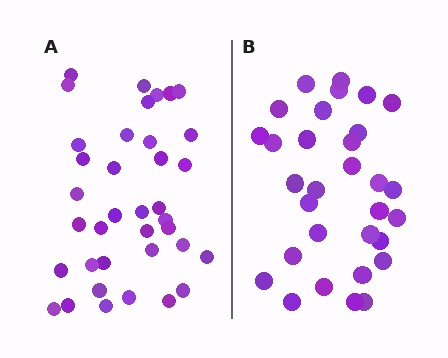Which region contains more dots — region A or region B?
Region A (the left region) has more dots.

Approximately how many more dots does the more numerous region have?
Region A has about 6 more dots than region B.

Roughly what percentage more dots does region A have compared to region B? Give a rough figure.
About 20% more.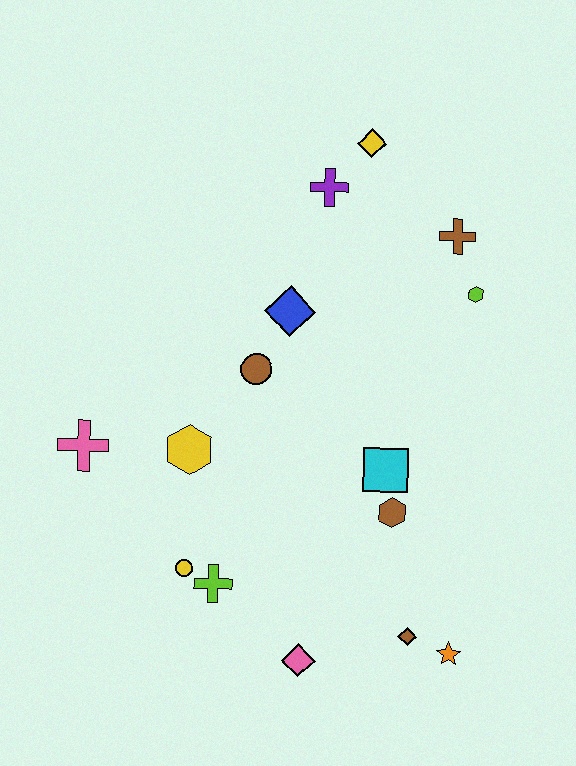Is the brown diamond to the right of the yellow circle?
Yes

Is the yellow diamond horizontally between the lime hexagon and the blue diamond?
Yes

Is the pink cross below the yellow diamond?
Yes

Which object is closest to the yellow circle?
The lime cross is closest to the yellow circle.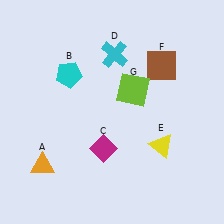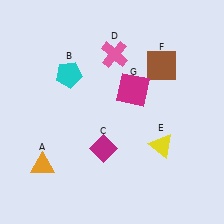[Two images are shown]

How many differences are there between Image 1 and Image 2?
There are 2 differences between the two images.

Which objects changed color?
D changed from cyan to pink. G changed from lime to magenta.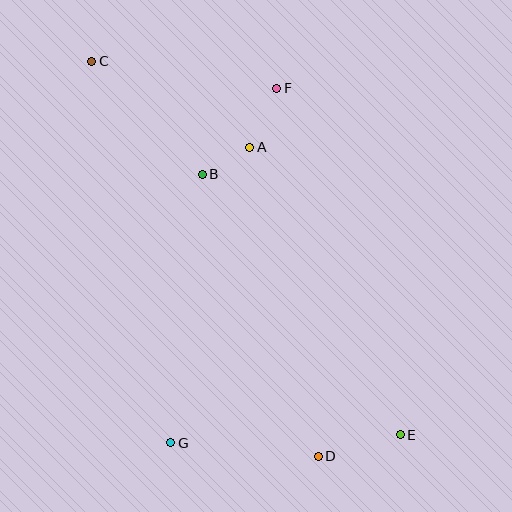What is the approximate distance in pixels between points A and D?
The distance between A and D is approximately 316 pixels.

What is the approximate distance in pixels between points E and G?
The distance between E and G is approximately 230 pixels.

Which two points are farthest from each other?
Points C and E are farthest from each other.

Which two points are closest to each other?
Points A and B are closest to each other.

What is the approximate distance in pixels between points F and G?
The distance between F and G is approximately 370 pixels.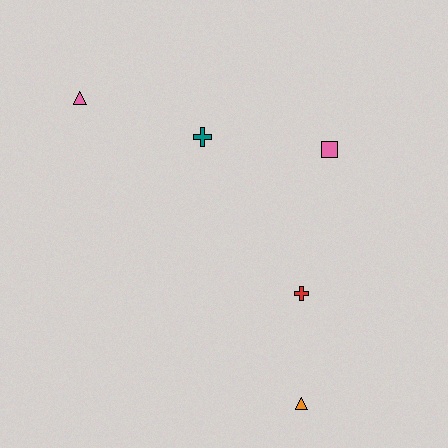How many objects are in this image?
There are 5 objects.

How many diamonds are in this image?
There are no diamonds.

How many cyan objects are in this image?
There are no cyan objects.